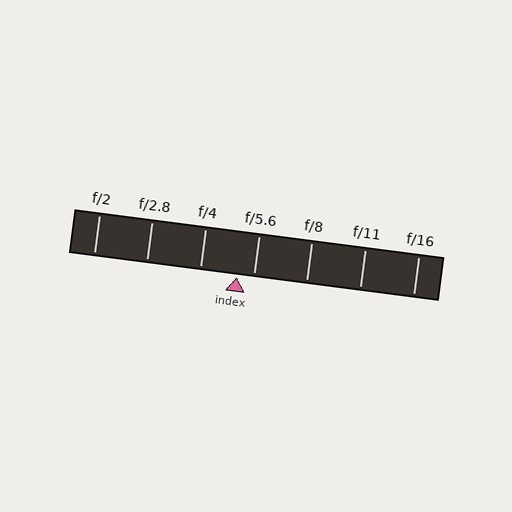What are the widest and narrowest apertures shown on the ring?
The widest aperture shown is f/2 and the narrowest is f/16.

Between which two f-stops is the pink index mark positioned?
The index mark is between f/4 and f/5.6.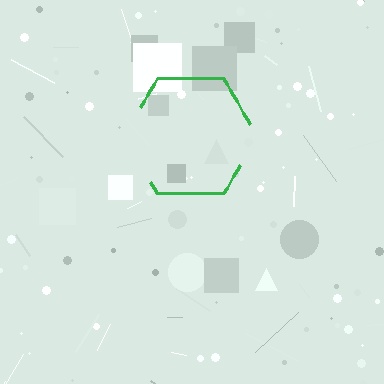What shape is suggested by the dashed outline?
The dashed outline suggests a hexagon.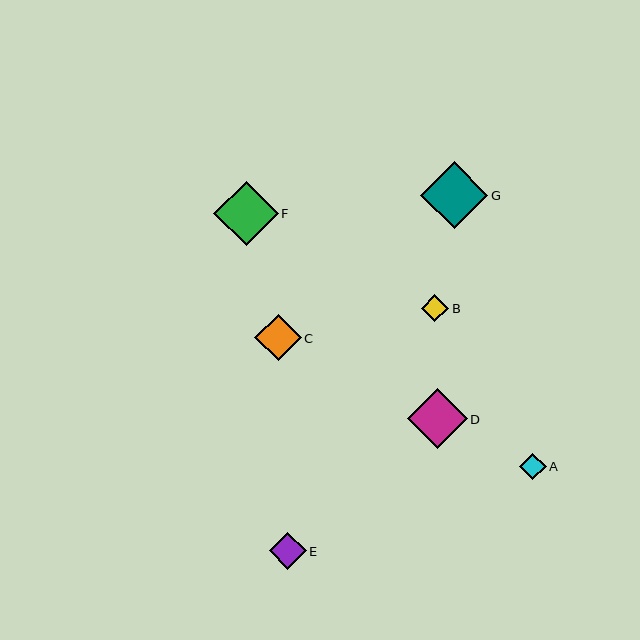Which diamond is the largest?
Diamond G is the largest with a size of approximately 68 pixels.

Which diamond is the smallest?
Diamond A is the smallest with a size of approximately 27 pixels.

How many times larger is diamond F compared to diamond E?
Diamond F is approximately 1.8 times the size of diamond E.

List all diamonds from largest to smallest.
From largest to smallest: G, F, D, C, E, B, A.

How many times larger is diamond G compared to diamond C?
Diamond G is approximately 1.5 times the size of diamond C.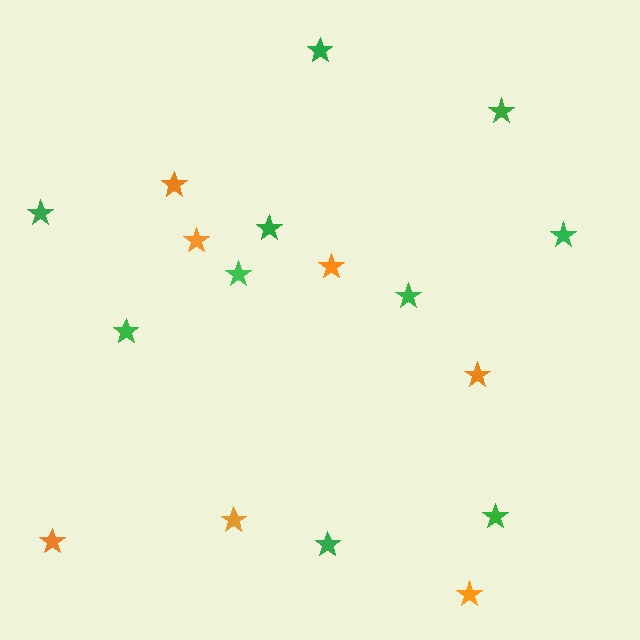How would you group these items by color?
There are 2 groups: one group of orange stars (7) and one group of green stars (10).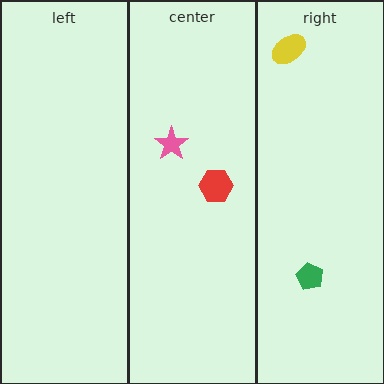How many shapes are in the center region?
2.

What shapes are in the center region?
The red hexagon, the pink star.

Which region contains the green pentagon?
The right region.